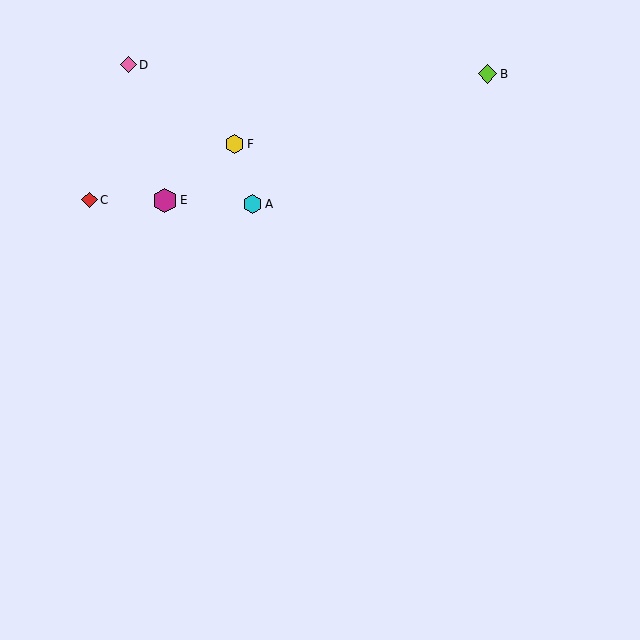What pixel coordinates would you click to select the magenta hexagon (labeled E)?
Click at (165, 200) to select the magenta hexagon E.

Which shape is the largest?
The magenta hexagon (labeled E) is the largest.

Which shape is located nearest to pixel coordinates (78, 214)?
The red diamond (labeled C) at (89, 200) is nearest to that location.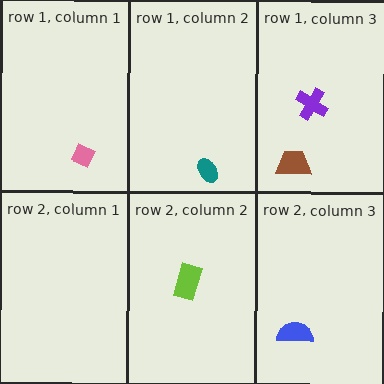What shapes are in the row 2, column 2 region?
The lime rectangle.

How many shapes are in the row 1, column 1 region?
1.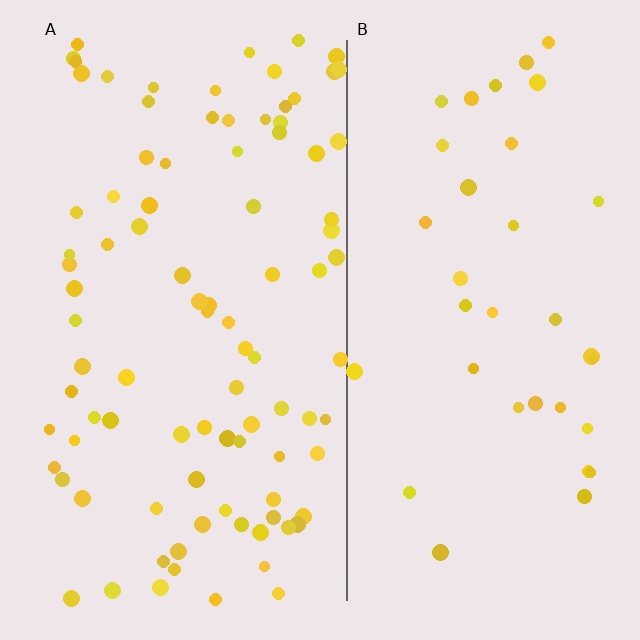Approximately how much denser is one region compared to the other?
Approximately 2.6× — region A over region B.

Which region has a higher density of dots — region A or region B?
A (the left).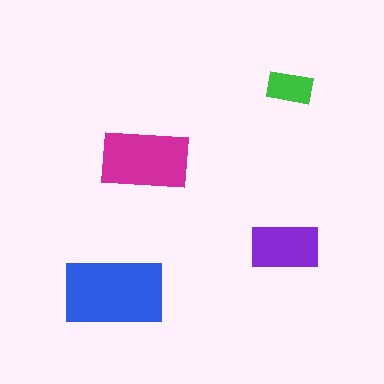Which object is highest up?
The green rectangle is topmost.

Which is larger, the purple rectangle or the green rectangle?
The purple one.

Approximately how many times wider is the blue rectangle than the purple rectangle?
About 1.5 times wider.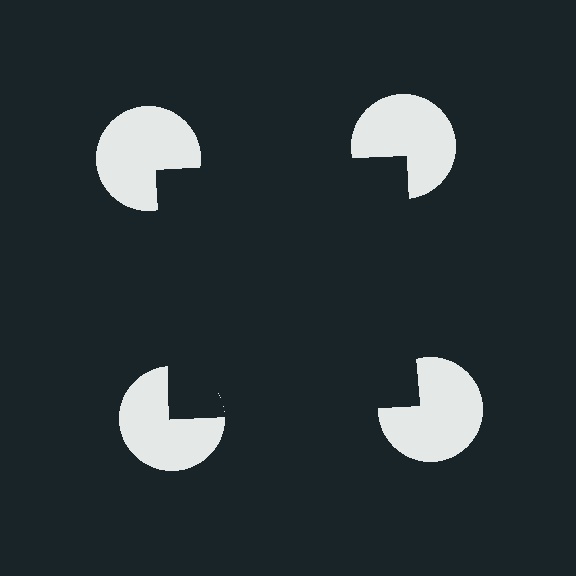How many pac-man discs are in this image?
There are 4 — one at each vertex of the illusory square.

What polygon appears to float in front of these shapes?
An illusory square — its edges are inferred from the aligned wedge cuts in the pac-man discs, not physically drawn.